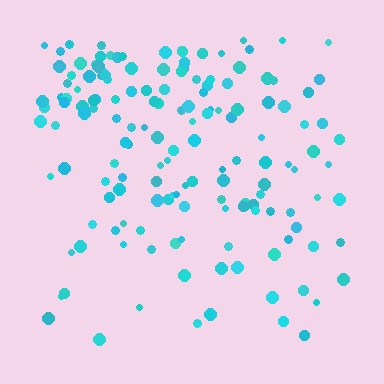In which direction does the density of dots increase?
From bottom to top, with the top side densest.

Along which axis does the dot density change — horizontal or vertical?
Vertical.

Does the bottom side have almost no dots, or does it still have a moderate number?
Still a moderate number, just noticeably fewer than the top.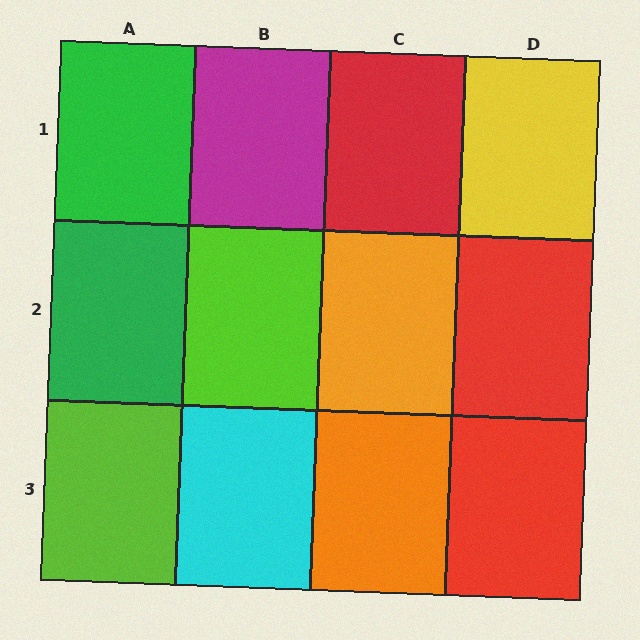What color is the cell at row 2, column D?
Red.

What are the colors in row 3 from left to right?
Lime, cyan, orange, red.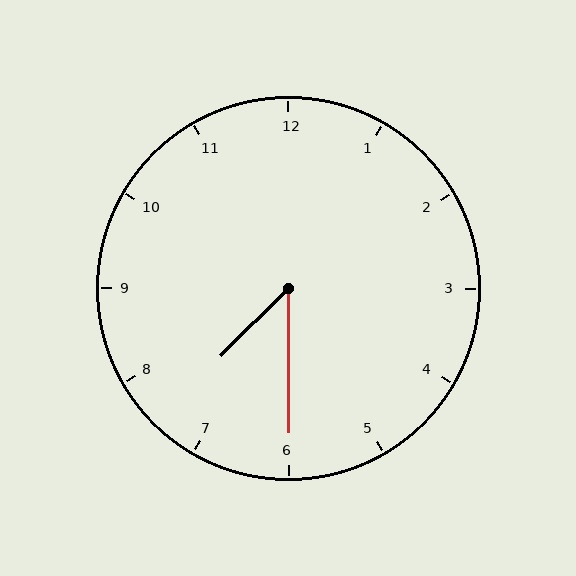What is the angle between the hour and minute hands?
Approximately 45 degrees.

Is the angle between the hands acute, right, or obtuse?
It is acute.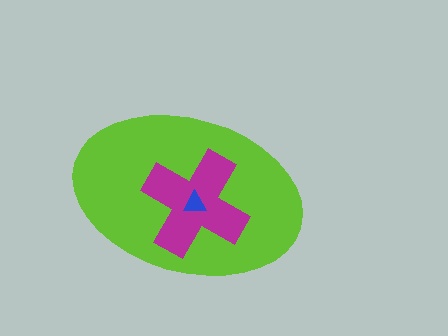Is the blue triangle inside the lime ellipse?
Yes.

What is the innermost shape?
The blue triangle.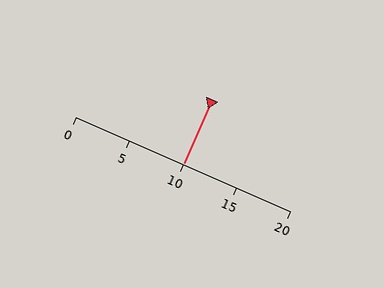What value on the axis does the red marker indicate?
The marker indicates approximately 10.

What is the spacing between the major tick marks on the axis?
The major ticks are spaced 5 apart.